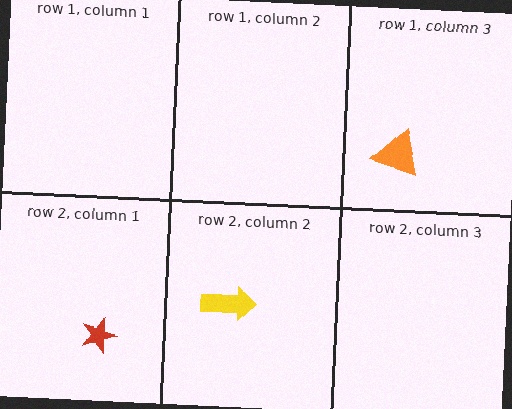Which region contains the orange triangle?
The row 1, column 3 region.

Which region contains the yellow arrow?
The row 2, column 2 region.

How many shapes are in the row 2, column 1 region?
1.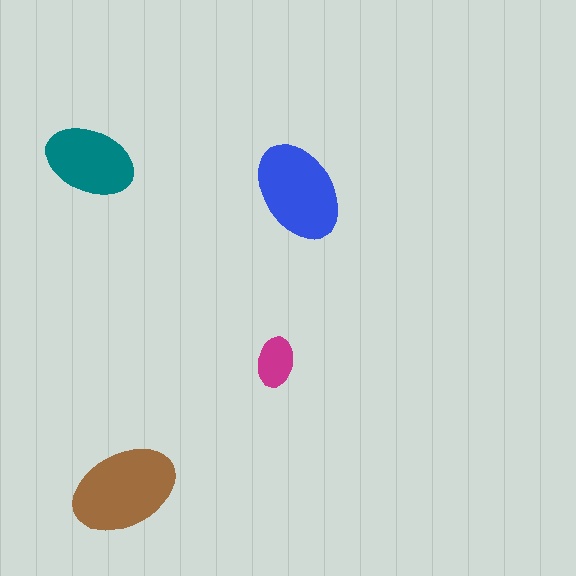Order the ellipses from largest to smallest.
the brown one, the blue one, the teal one, the magenta one.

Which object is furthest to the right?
The blue ellipse is rightmost.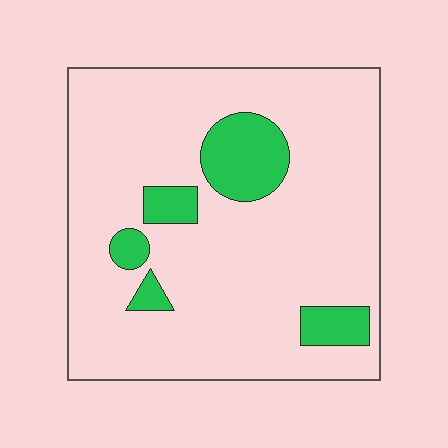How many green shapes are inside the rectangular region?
5.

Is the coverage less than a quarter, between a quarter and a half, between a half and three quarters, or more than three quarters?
Less than a quarter.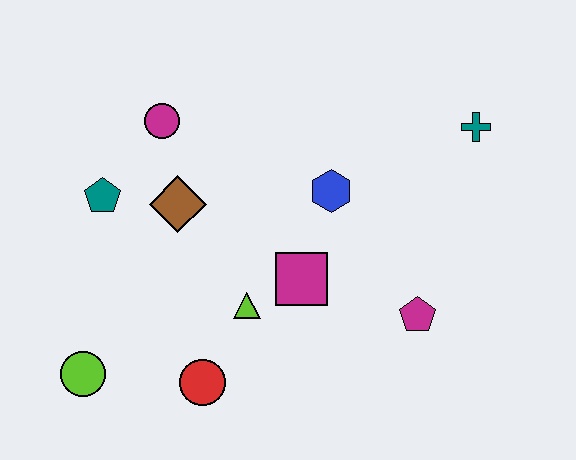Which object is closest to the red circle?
The lime triangle is closest to the red circle.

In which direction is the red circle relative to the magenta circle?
The red circle is below the magenta circle.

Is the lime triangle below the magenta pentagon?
No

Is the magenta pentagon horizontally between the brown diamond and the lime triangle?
No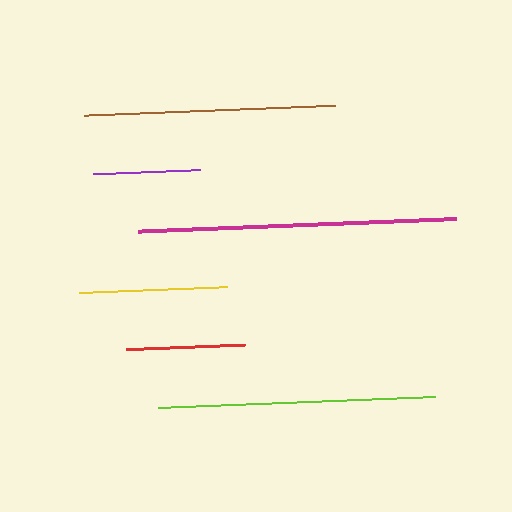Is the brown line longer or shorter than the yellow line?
The brown line is longer than the yellow line.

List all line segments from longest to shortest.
From longest to shortest: magenta, lime, brown, yellow, red, purple.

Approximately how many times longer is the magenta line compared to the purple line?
The magenta line is approximately 3.0 times the length of the purple line.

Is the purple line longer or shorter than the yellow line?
The yellow line is longer than the purple line.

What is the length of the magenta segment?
The magenta segment is approximately 318 pixels long.